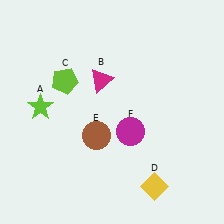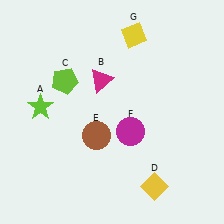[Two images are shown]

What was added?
A yellow diamond (G) was added in Image 2.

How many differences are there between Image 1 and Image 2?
There is 1 difference between the two images.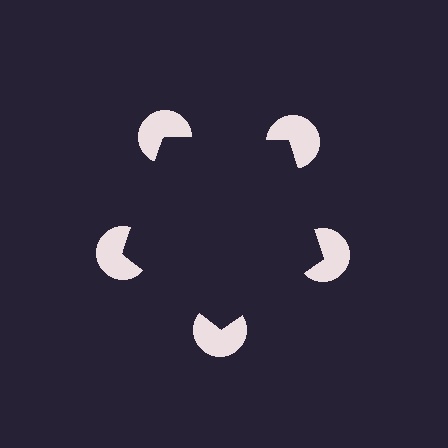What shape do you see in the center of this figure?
An illusory pentagon — its edges are inferred from the aligned wedge cuts in the pac-man discs, not physically drawn.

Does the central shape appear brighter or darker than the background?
It typically appears slightly darker than the background, even though no actual brightness change is drawn.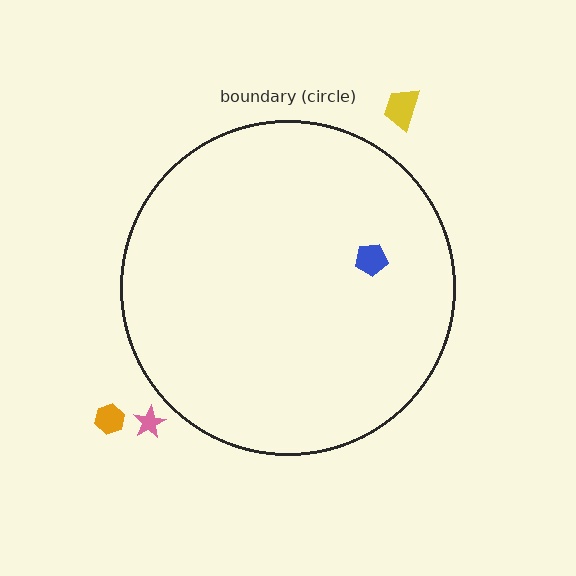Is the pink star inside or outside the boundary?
Outside.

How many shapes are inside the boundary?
1 inside, 3 outside.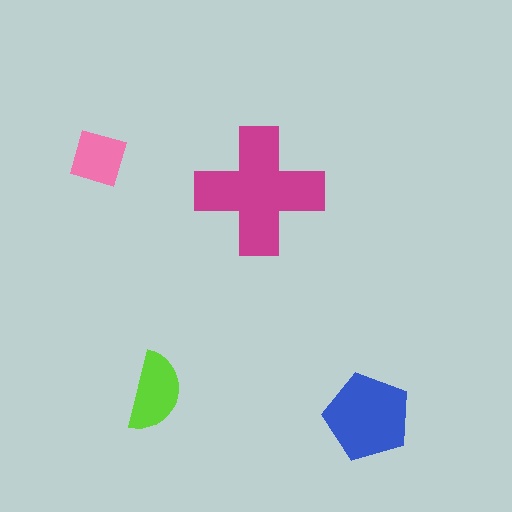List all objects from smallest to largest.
The pink square, the lime semicircle, the blue pentagon, the magenta cross.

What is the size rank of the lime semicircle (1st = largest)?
3rd.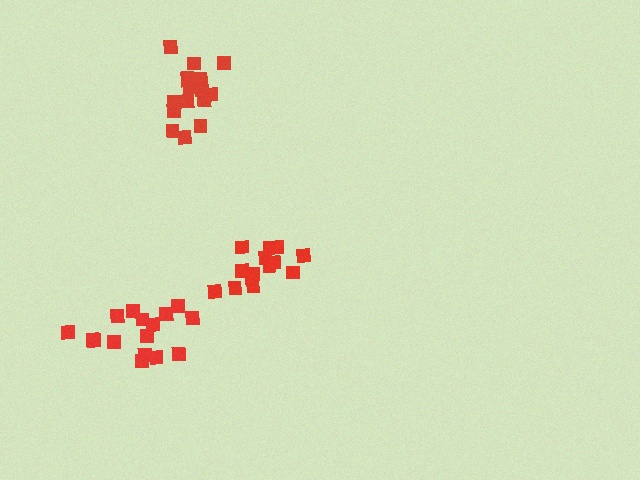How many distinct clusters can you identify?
There are 3 distinct clusters.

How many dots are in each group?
Group 1: 17 dots, Group 2: 16 dots, Group 3: 14 dots (47 total).